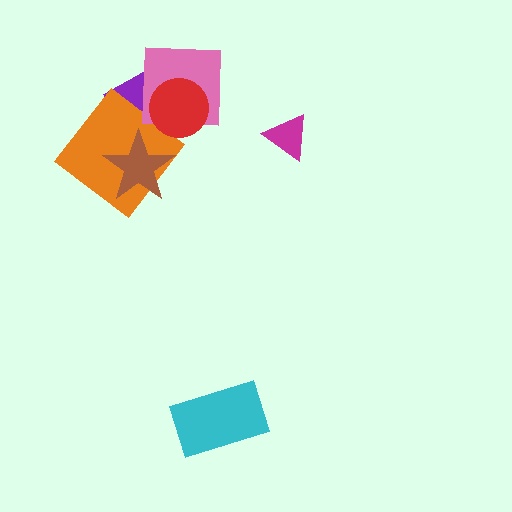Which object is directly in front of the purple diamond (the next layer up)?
The orange diamond is directly in front of the purple diamond.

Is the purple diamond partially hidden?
Yes, it is partially covered by another shape.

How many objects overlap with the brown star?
2 objects overlap with the brown star.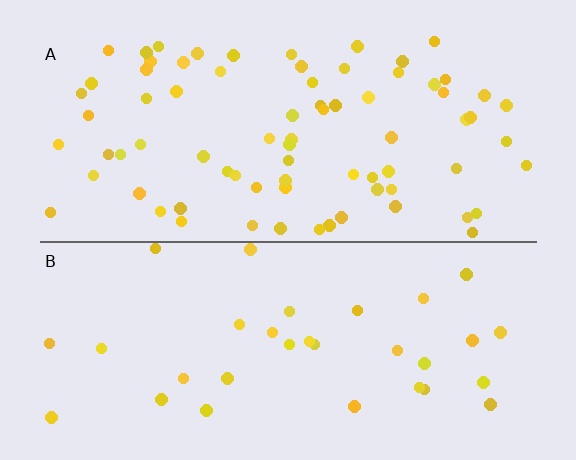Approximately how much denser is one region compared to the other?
Approximately 2.3× — region A over region B.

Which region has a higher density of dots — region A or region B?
A (the top).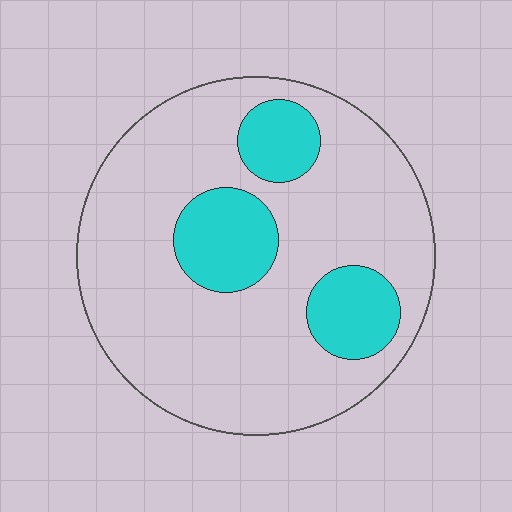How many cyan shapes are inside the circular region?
3.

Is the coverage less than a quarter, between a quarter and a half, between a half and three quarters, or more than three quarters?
Less than a quarter.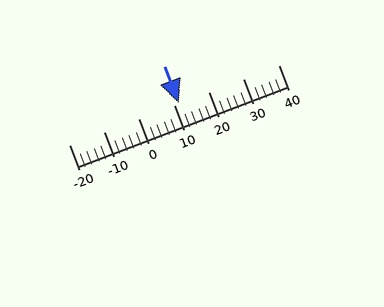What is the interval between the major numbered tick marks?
The major tick marks are spaced 10 units apart.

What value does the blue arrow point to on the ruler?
The blue arrow points to approximately 11.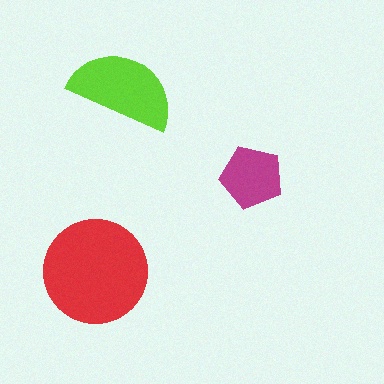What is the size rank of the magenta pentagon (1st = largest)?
3rd.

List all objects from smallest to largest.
The magenta pentagon, the lime semicircle, the red circle.